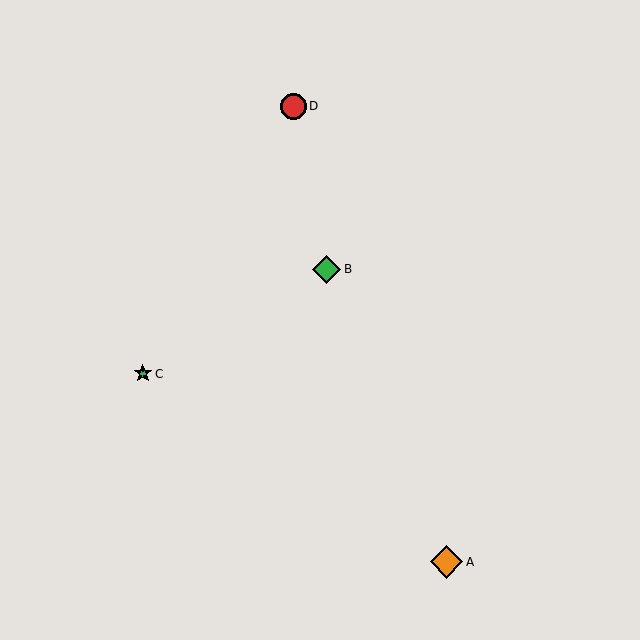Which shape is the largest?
The orange diamond (labeled A) is the largest.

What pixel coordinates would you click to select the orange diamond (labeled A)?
Click at (446, 562) to select the orange diamond A.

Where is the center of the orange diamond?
The center of the orange diamond is at (446, 562).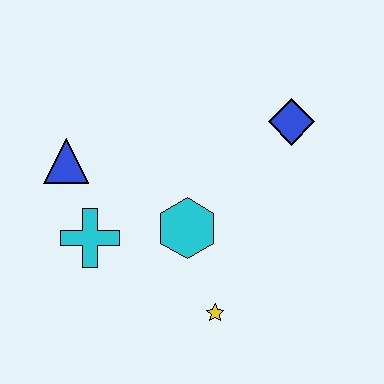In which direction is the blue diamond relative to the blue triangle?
The blue diamond is to the right of the blue triangle.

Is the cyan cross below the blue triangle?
Yes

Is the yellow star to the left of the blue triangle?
No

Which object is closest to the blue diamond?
The cyan hexagon is closest to the blue diamond.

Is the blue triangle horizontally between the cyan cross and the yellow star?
No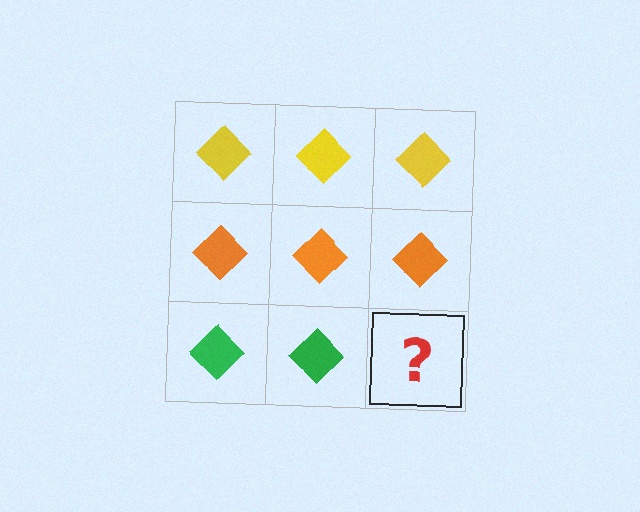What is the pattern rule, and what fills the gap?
The rule is that each row has a consistent color. The gap should be filled with a green diamond.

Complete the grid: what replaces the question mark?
The question mark should be replaced with a green diamond.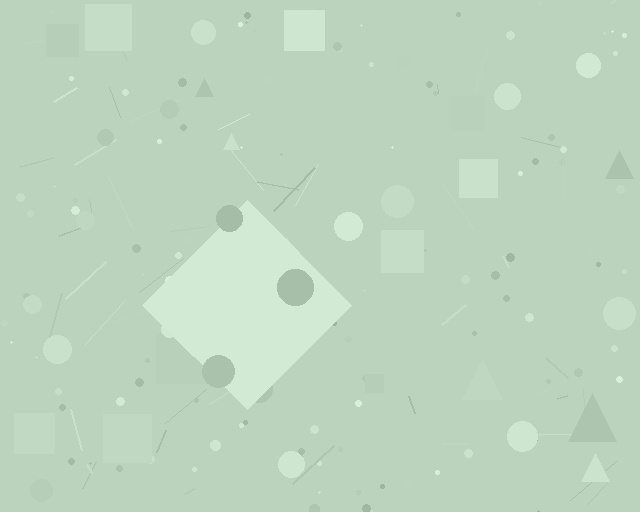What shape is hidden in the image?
A diamond is hidden in the image.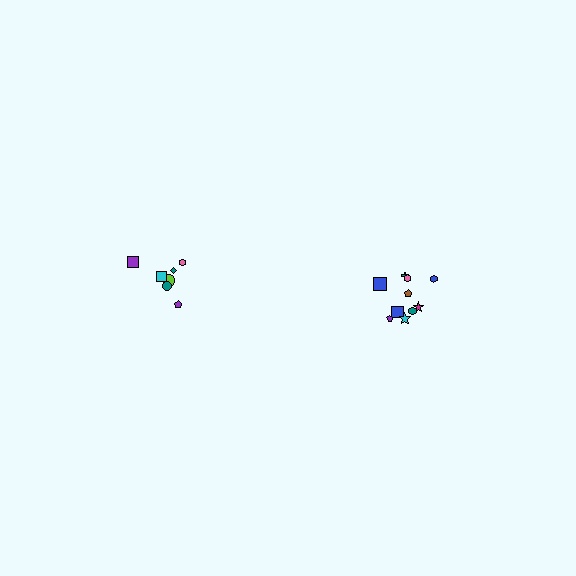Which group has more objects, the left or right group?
The right group.